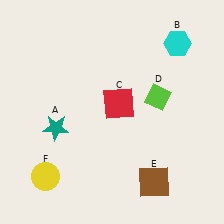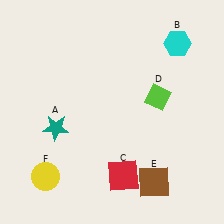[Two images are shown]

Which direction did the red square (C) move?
The red square (C) moved down.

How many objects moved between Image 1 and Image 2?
1 object moved between the two images.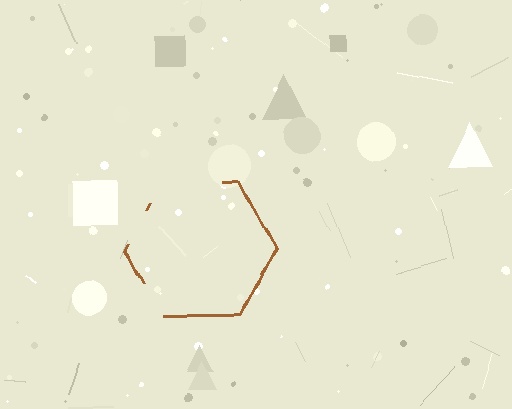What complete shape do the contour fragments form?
The contour fragments form a hexagon.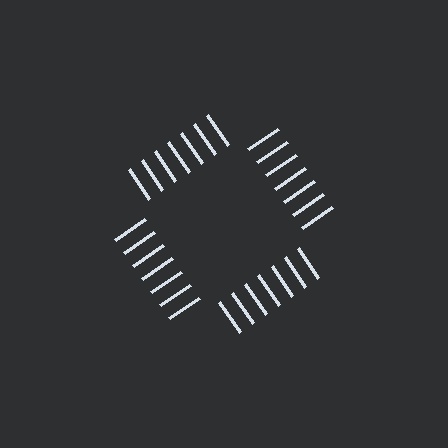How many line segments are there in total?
28 — 7 along each of the 4 edges.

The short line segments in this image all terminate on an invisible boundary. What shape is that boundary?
An illusory square — the line segments terminate on its edges but no continuous stroke is drawn.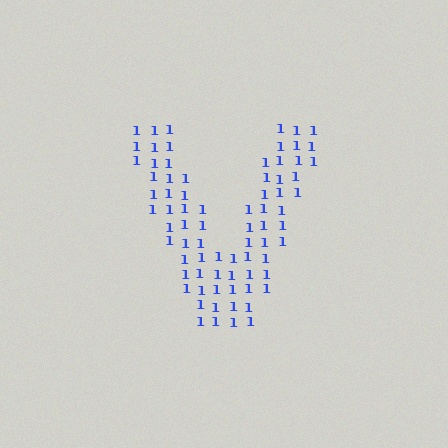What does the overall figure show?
The overall figure shows the letter V.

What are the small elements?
The small elements are digit 1's.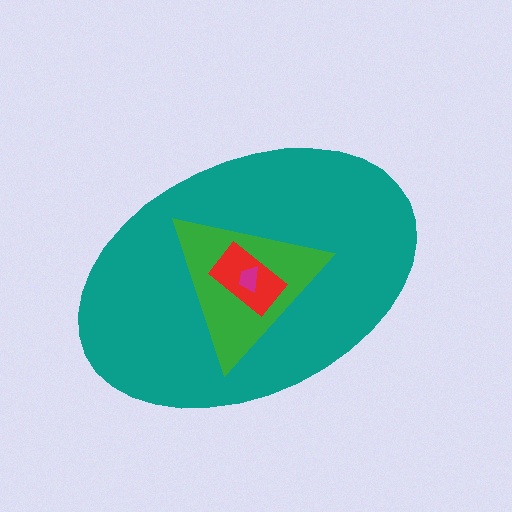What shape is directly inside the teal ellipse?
The green triangle.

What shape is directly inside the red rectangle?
The magenta trapezoid.